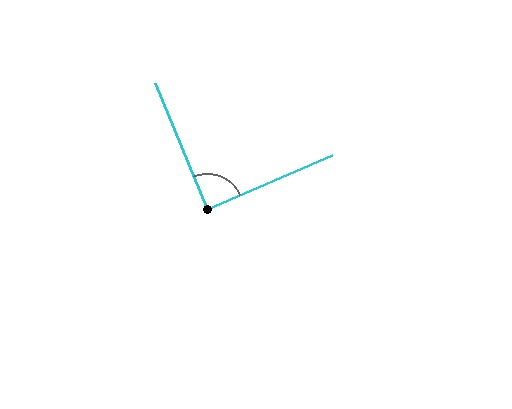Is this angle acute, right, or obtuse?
It is approximately a right angle.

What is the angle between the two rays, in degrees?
Approximately 89 degrees.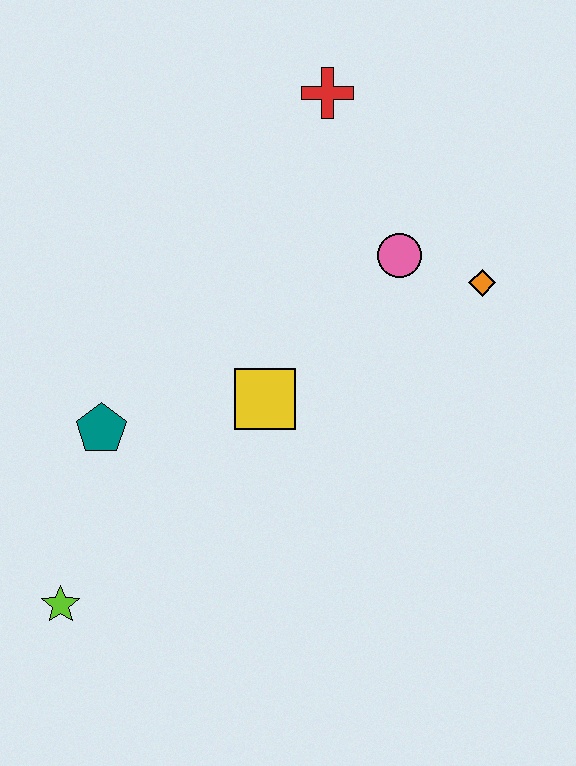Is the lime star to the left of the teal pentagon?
Yes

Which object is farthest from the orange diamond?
The lime star is farthest from the orange diamond.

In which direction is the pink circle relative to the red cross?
The pink circle is below the red cross.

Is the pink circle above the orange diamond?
Yes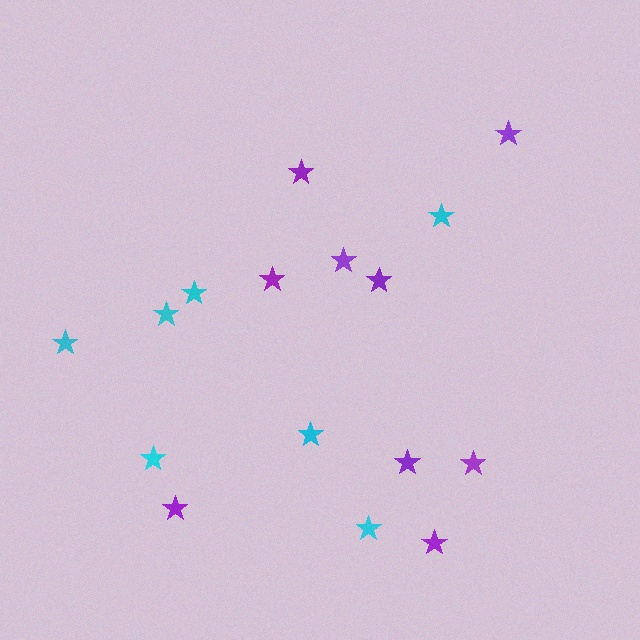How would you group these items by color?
There are 2 groups: one group of purple stars (9) and one group of cyan stars (7).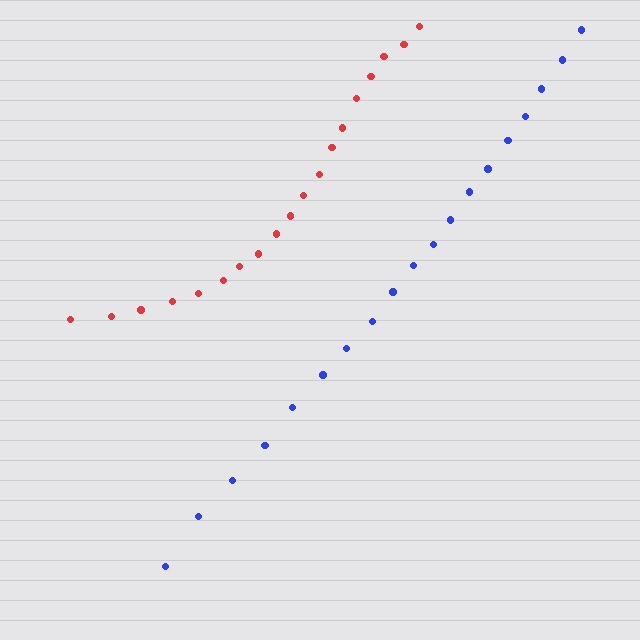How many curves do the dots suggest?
There are 2 distinct paths.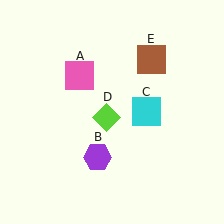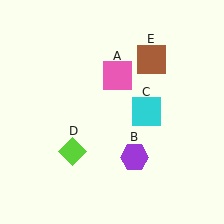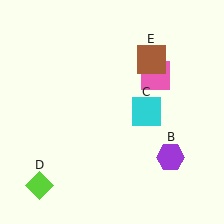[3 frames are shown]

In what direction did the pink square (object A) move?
The pink square (object A) moved right.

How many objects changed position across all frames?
3 objects changed position: pink square (object A), purple hexagon (object B), lime diamond (object D).